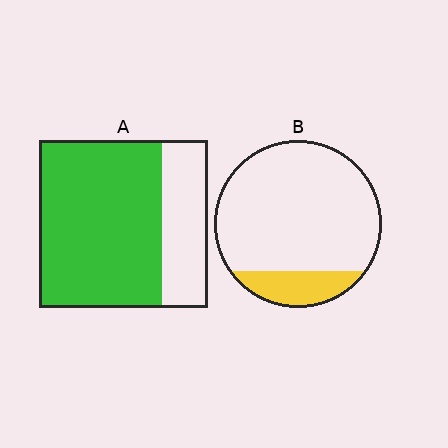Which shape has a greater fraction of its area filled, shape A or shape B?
Shape A.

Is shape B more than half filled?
No.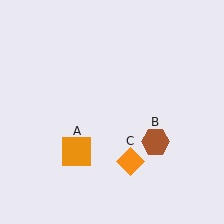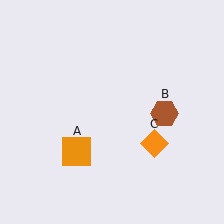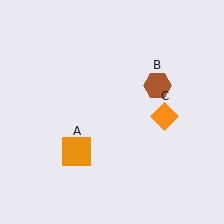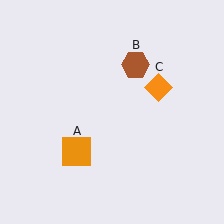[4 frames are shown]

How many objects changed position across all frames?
2 objects changed position: brown hexagon (object B), orange diamond (object C).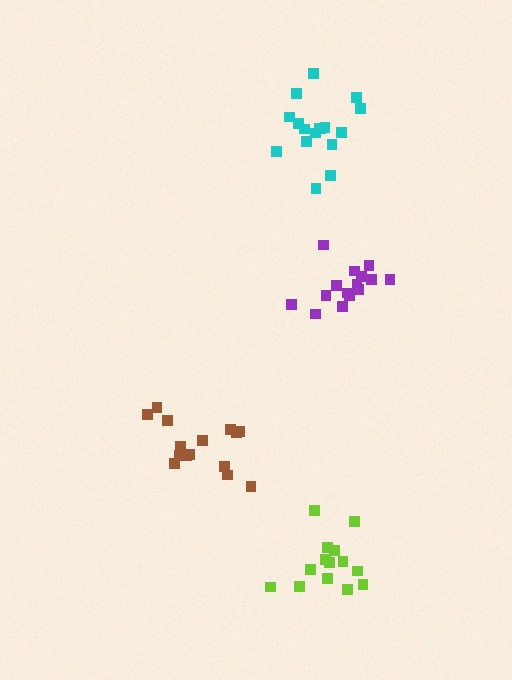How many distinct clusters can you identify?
There are 4 distinct clusters.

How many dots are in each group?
Group 1: 15 dots, Group 2: 16 dots, Group 3: 14 dots, Group 4: 17 dots (62 total).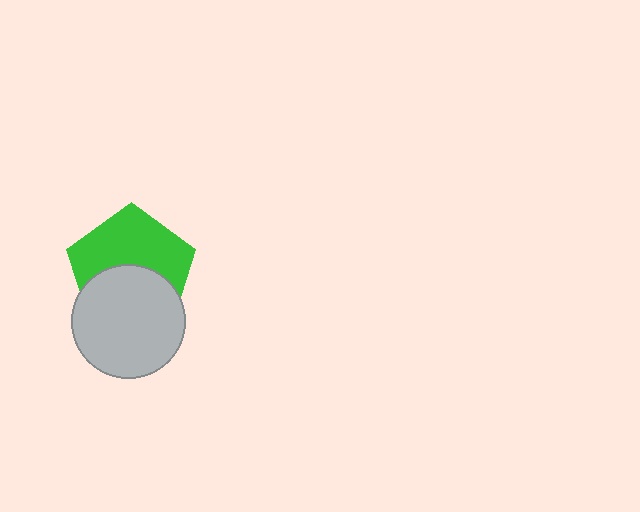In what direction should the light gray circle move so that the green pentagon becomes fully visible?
The light gray circle should move down. That is the shortest direction to clear the overlap and leave the green pentagon fully visible.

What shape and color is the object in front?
The object in front is a light gray circle.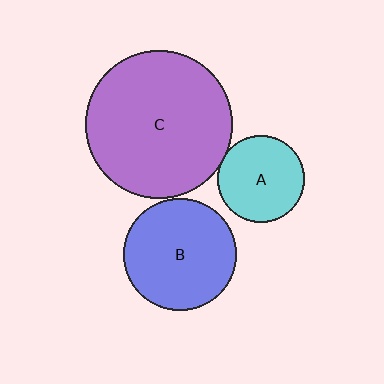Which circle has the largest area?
Circle C (purple).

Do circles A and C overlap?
Yes.